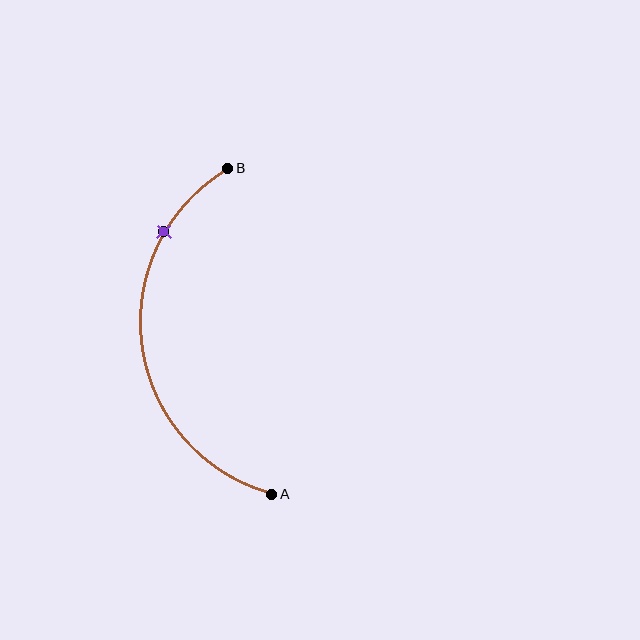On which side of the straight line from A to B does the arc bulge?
The arc bulges to the left of the straight line connecting A and B.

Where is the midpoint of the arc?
The arc midpoint is the point on the curve farthest from the straight line joining A and B. It sits to the left of that line.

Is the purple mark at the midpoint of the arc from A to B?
No. The purple mark lies on the arc but is closer to endpoint B. The arc midpoint would be at the point on the curve equidistant along the arc from both A and B.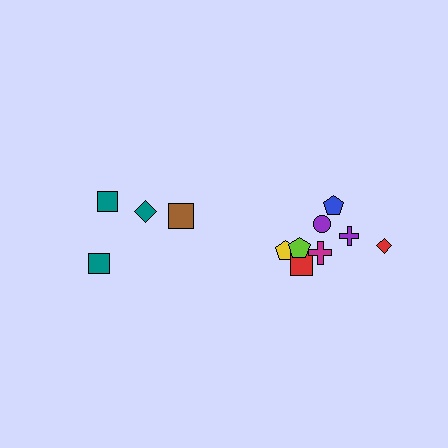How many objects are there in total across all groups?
There are 12 objects.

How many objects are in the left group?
There are 4 objects.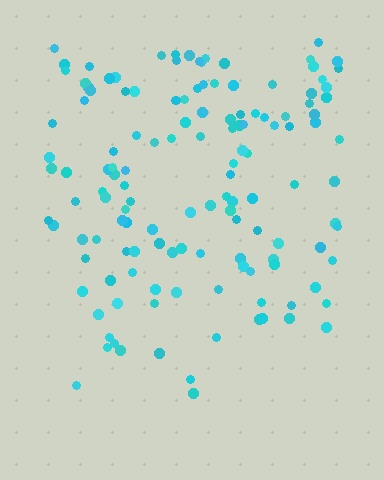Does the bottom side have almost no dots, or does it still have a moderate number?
Still a moderate number, just noticeably fewer than the top.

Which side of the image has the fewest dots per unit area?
The bottom.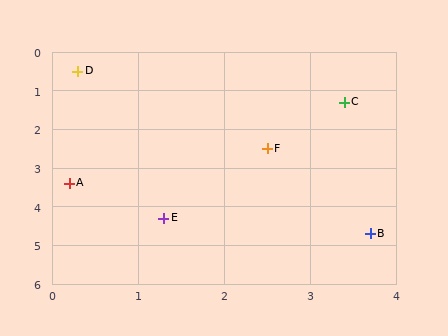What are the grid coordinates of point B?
Point B is at approximately (3.7, 4.7).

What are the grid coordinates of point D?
Point D is at approximately (0.3, 0.5).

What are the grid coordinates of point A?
Point A is at approximately (0.2, 3.4).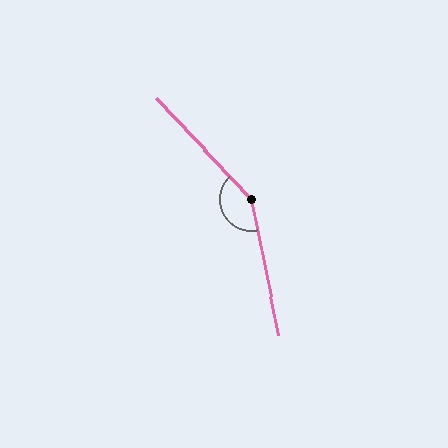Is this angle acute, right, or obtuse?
It is obtuse.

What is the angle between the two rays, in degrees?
Approximately 148 degrees.